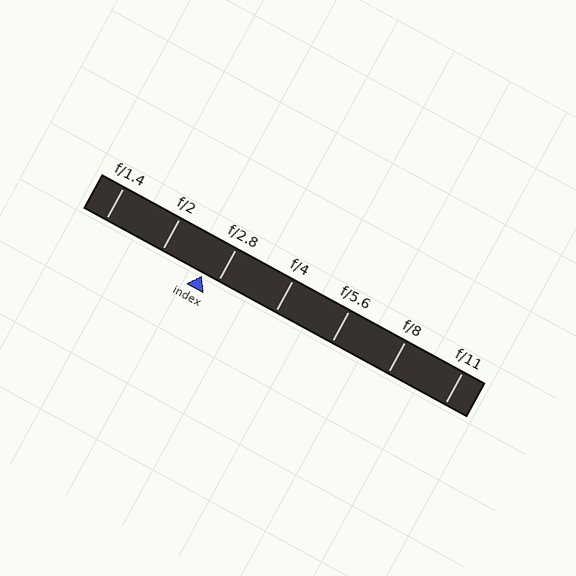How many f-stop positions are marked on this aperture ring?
There are 7 f-stop positions marked.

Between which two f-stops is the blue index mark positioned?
The index mark is between f/2 and f/2.8.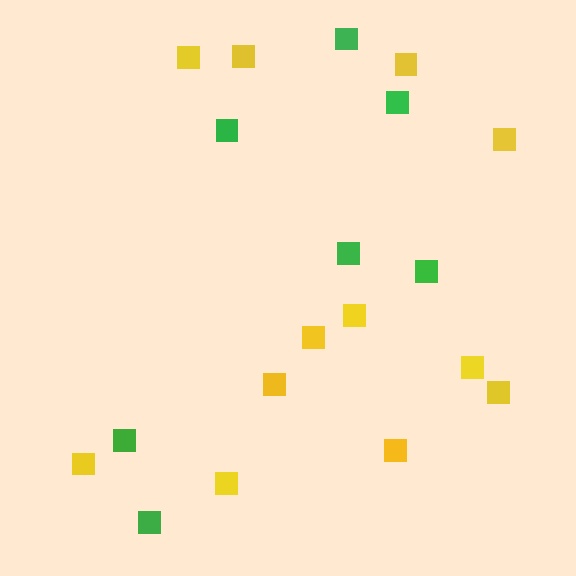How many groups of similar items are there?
There are 2 groups: one group of yellow squares (12) and one group of green squares (7).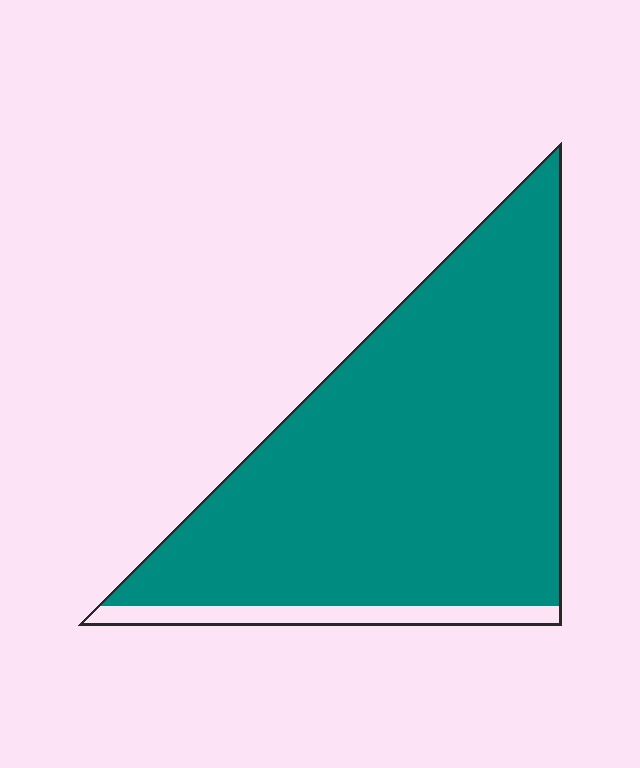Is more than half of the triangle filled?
Yes.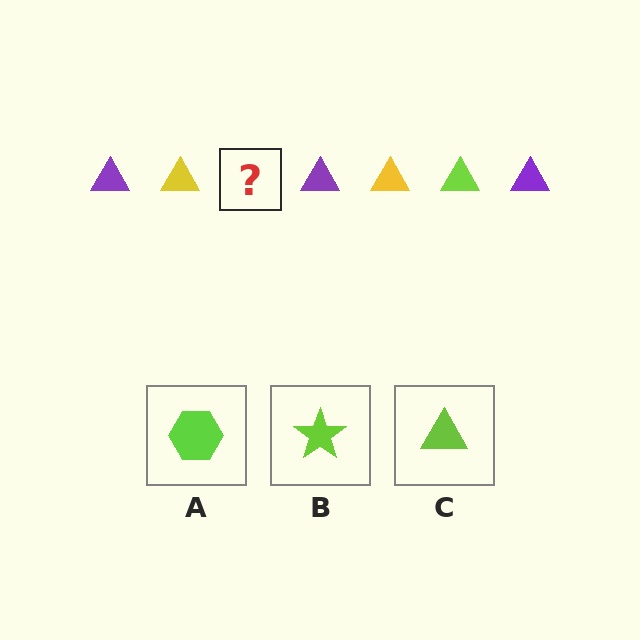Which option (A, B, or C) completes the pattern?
C.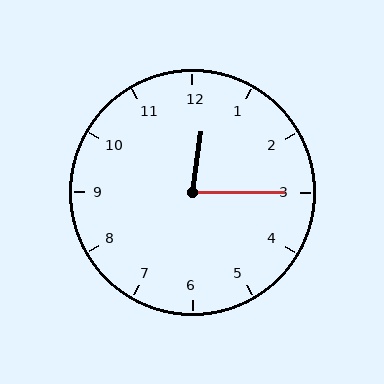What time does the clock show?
12:15.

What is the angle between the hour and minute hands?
Approximately 82 degrees.